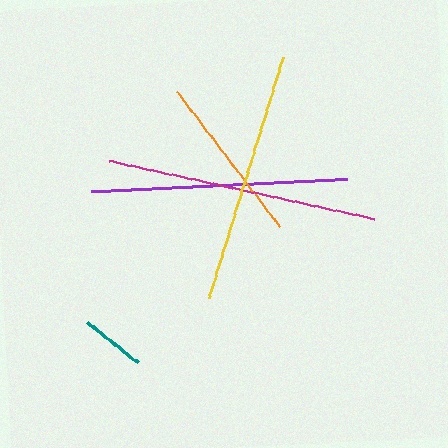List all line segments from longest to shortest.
From longest to shortest: magenta, purple, yellow, orange, teal.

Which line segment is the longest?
The magenta line is the longest at approximately 272 pixels.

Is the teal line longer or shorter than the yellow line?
The yellow line is longer than the teal line.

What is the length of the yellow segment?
The yellow segment is approximately 252 pixels long.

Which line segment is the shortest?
The teal line is the shortest at approximately 65 pixels.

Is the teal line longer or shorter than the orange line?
The orange line is longer than the teal line.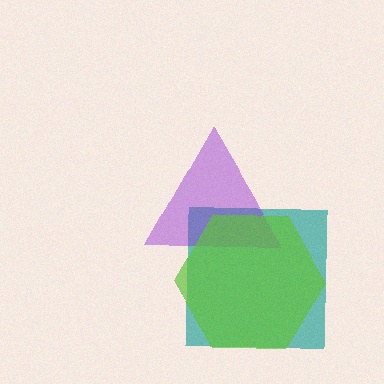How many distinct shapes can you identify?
There are 3 distinct shapes: a teal square, a purple triangle, a lime hexagon.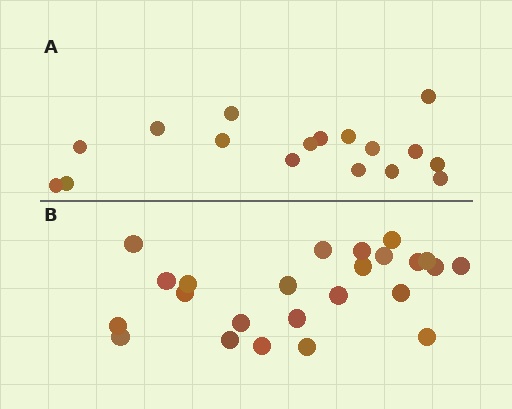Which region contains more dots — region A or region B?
Region B (the bottom region) has more dots.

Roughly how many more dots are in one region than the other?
Region B has roughly 8 or so more dots than region A.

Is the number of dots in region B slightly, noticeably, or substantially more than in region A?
Region B has noticeably more, but not dramatically so. The ratio is roughly 1.4 to 1.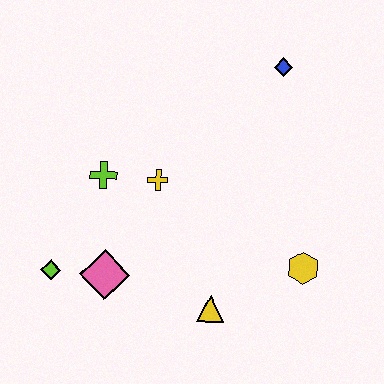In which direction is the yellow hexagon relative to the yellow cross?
The yellow hexagon is to the right of the yellow cross.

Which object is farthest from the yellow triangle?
The blue diamond is farthest from the yellow triangle.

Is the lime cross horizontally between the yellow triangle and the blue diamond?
No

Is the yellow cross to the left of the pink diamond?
No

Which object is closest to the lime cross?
The yellow cross is closest to the lime cross.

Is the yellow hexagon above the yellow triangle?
Yes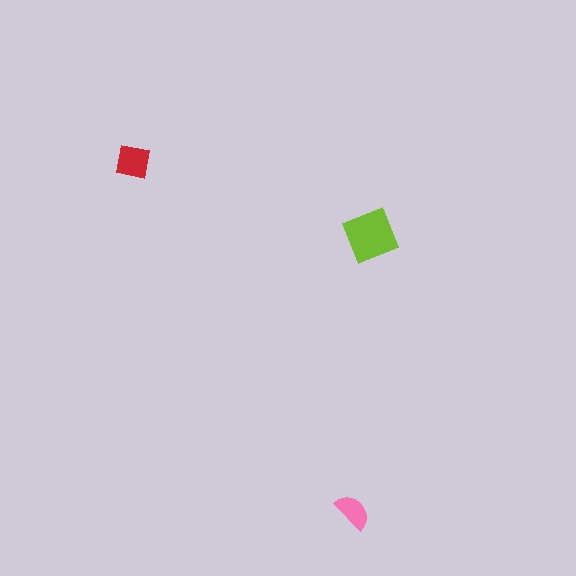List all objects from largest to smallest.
The lime square, the red square, the pink semicircle.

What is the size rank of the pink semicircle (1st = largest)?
3rd.